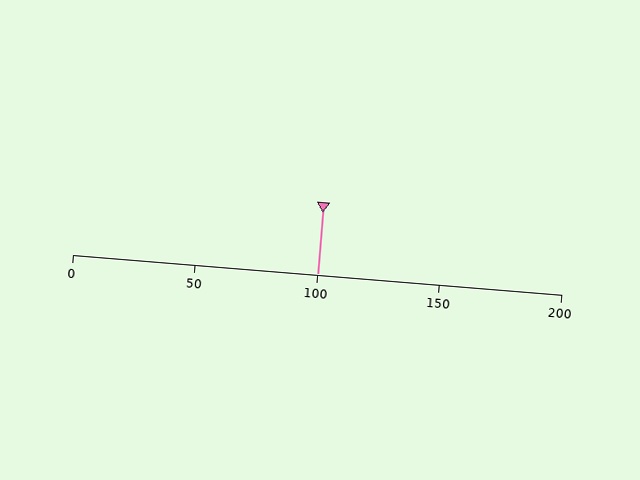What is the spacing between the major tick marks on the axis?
The major ticks are spaced 50 apart.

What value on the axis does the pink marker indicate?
The marker indicates approximately 100.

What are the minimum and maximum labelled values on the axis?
The axis runs from 0 to 200.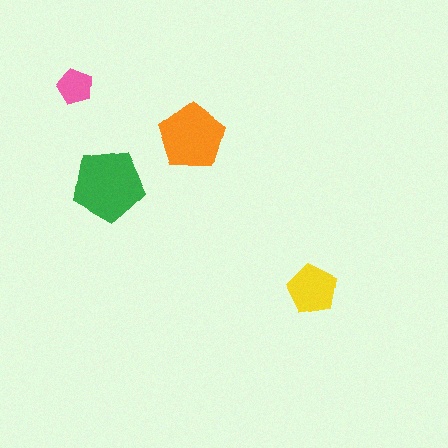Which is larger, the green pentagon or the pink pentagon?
The green one.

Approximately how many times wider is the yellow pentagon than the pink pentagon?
About 1.5 times wider.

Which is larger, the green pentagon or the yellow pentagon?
The green one.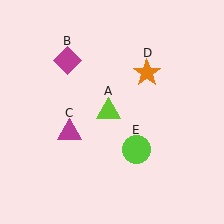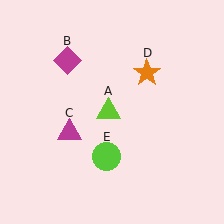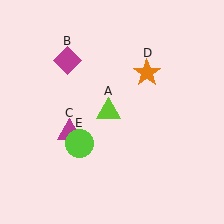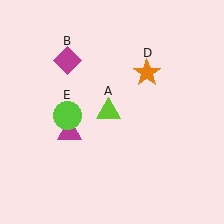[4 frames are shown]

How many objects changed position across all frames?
1 object changed position: lime circle (object E).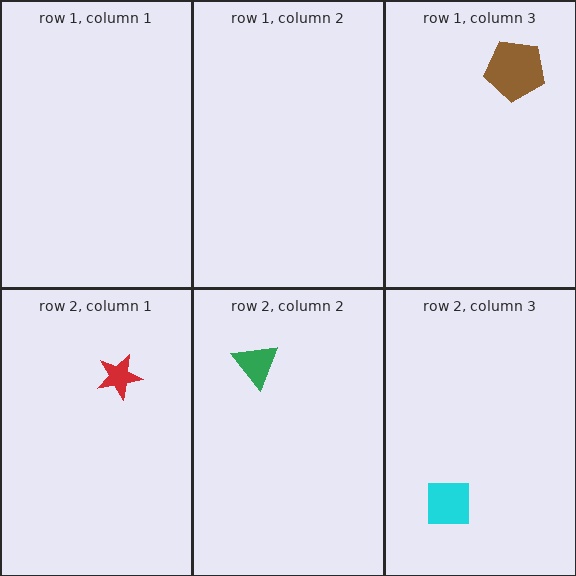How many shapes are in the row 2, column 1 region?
1.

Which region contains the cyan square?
The row 2, column 3 region.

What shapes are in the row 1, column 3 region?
The brown pentagon.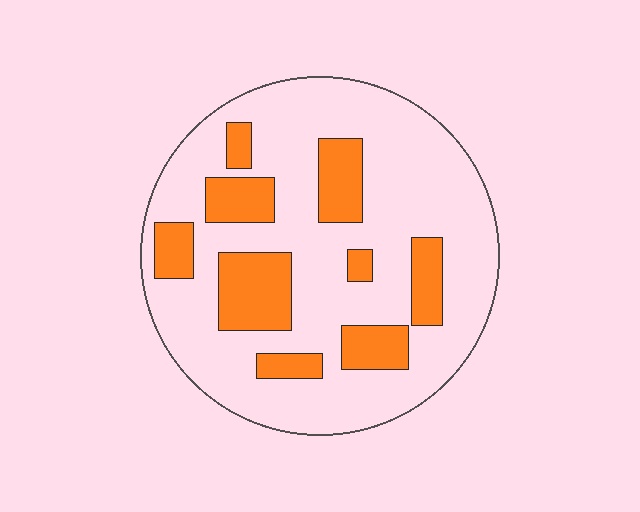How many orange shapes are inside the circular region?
9.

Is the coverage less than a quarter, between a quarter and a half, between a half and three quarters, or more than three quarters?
Less than a quarter.